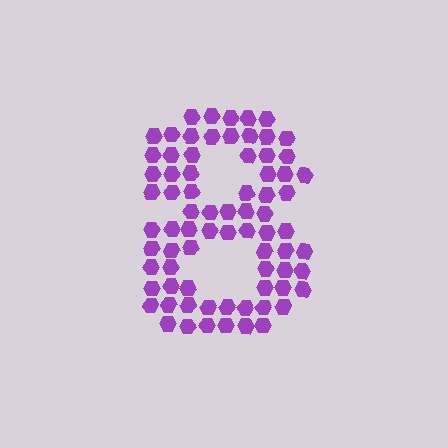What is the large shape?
The large shape is the digit 8.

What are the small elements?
The small elements are hexagons.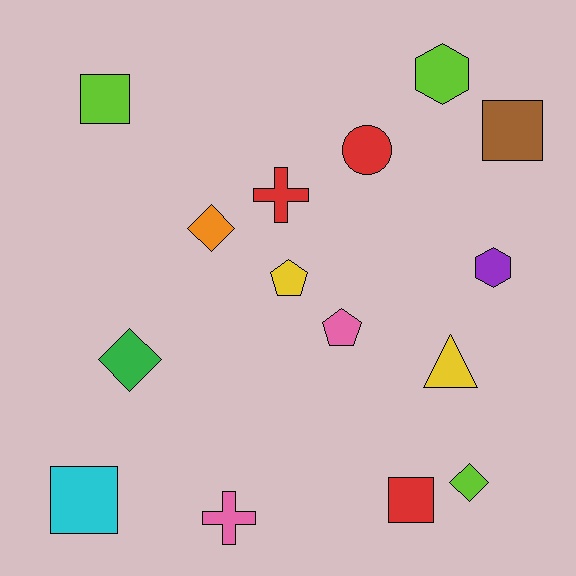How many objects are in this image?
There are 15 objects.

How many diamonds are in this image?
There are 3 diamonds.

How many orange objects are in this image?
There is 1 orange object.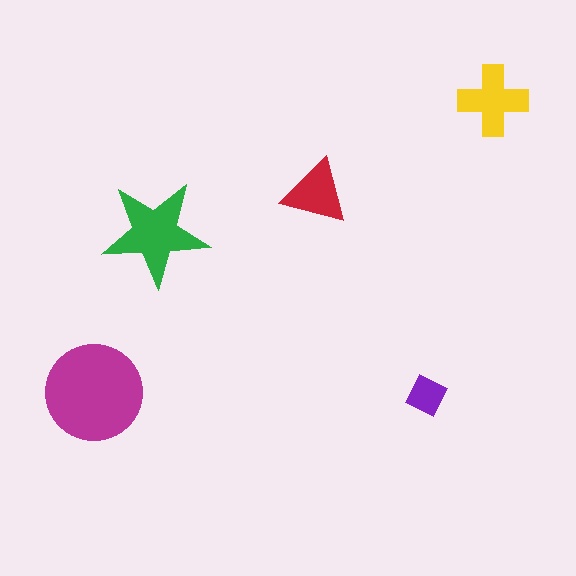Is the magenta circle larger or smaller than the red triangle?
Larger.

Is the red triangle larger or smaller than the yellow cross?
Smaller.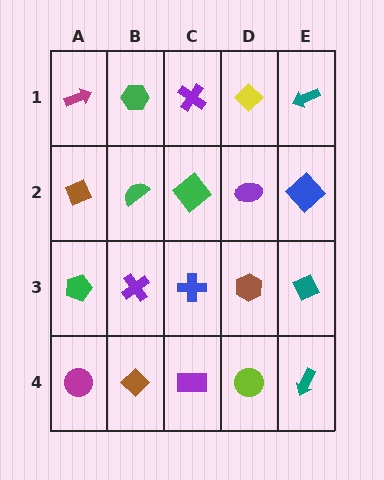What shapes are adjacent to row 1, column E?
A blue diamond (row 2, column E), a yellow diamond (row 1, column D).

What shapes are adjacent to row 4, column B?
A purple cross (row 3, column B), a magenta circle (row 4, column A), a purple rectangle (row 4, column C).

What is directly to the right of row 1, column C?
A yellow diamond.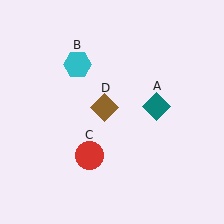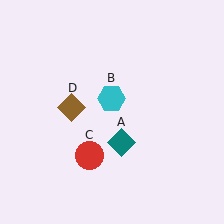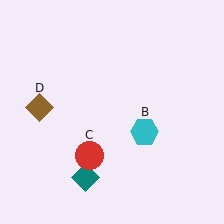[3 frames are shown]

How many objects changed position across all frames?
3 objects changed position: teal diamond (object A), cyan hexagon (object B), brown diamond (object D).